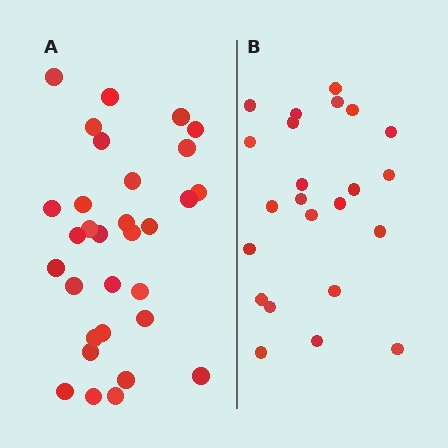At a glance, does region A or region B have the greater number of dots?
Region A (the left region) has more dots.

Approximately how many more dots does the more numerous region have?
Region A has roughly 8 or so more dots than region B.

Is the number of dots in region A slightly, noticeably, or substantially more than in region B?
Region A has noticeably more, but not dramatically so. The ratio is roughly 1.3 to 1.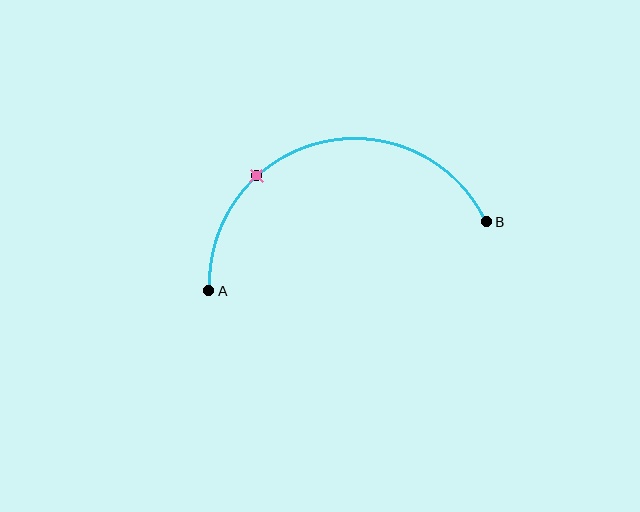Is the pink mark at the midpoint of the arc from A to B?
No. The pink mark lies on the arc but is closer to endpoint A. The arc midpoint would be at the point on the curve equidistant along the arc from both A and B.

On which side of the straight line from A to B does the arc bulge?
The arc bulges above the straight line connecting A and B.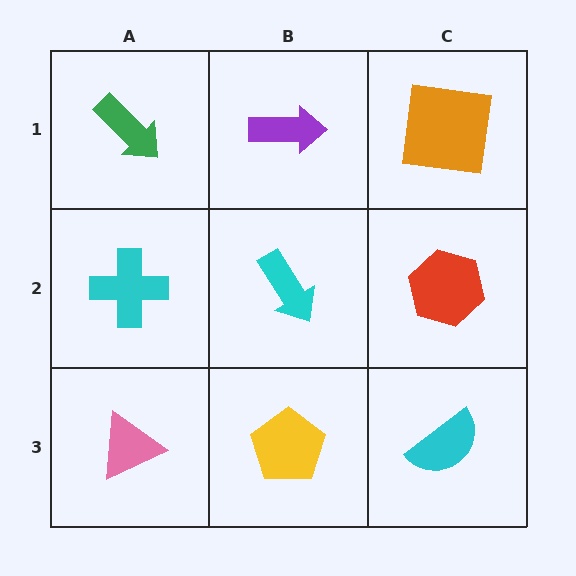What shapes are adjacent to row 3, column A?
A cyan cross (row 2, column A), a yellow pentagon (row 3, column B).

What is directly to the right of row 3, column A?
A yellow pentagon.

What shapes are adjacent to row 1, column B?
A cyan arrow (row 2, column B), a green arrow (row 1, column A), an orange square (row 1, column C).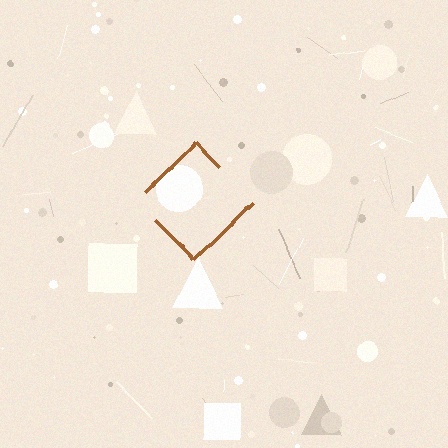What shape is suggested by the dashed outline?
The dashed outline suggests a diamond.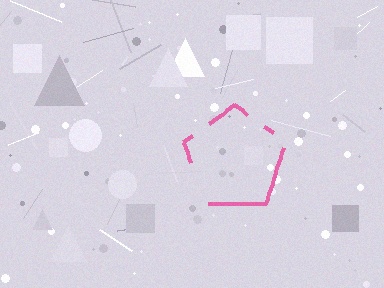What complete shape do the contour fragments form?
The contour fragments form a pentagon.